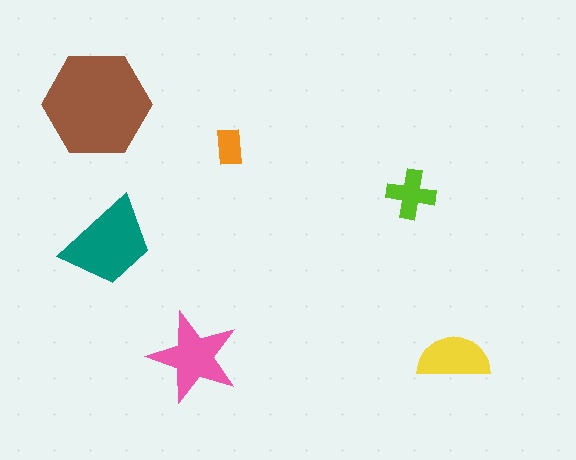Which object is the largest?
The brown hexagon.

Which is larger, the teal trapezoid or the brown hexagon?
The brown hexagon.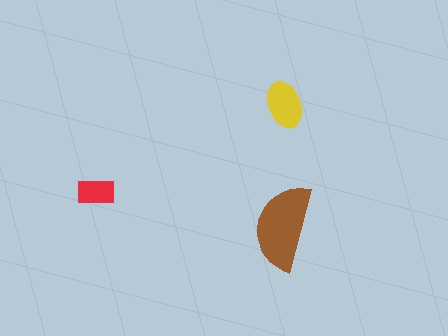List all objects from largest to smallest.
The brown semicircle, the yellow ellipse, the red rectangle.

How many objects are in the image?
There are 3 objects in the image.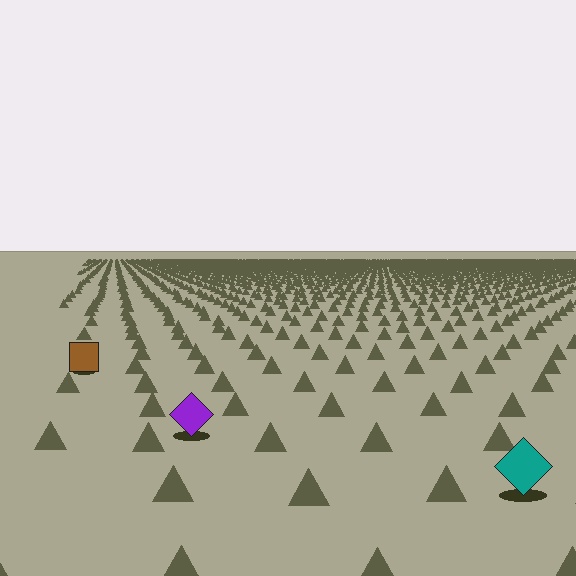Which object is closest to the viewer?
The teal diamond is closest. The texture marks near it are larger and more spread out.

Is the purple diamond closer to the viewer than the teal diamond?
No. The teal diamond is closer — you can tell from the texture gradient: the ground texture is coarser near it.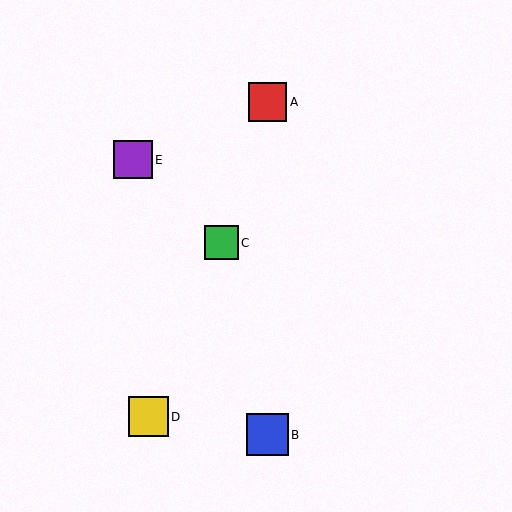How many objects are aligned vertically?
2 objects (A, B) are aligned vertically.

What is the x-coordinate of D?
Object D is at x≈148.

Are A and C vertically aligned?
No, A is at x≈268 and C is at x≈221.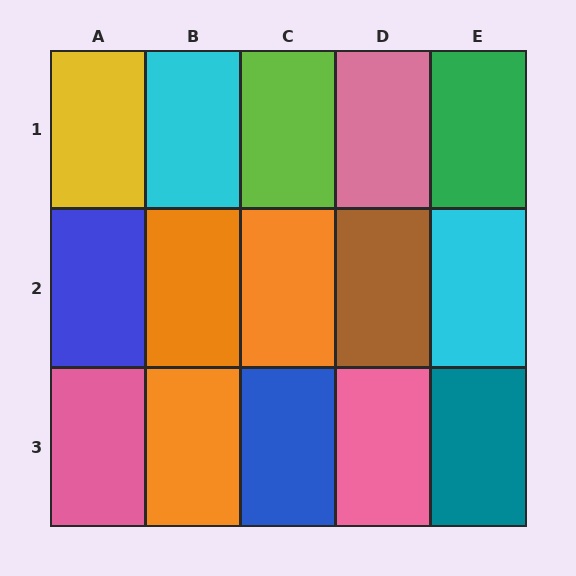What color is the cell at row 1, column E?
Green.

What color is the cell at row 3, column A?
Pink.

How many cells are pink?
3 cells are pink.